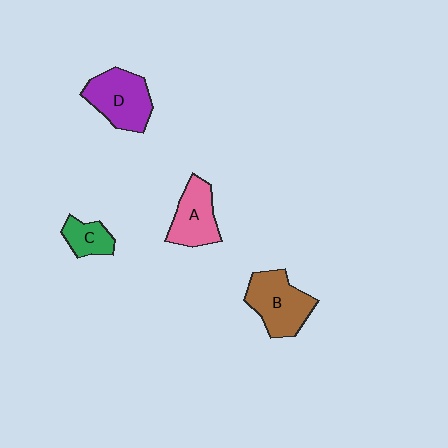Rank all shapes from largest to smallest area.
From largest to smallest: B (brown), D (purple), A (pink), C (green).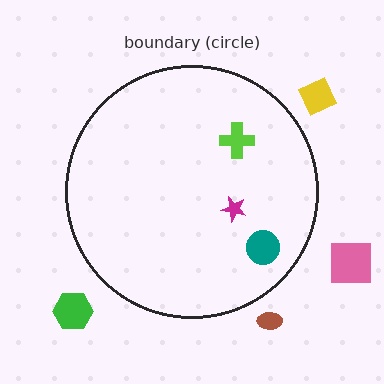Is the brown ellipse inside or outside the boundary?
Outside.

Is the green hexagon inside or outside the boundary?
Outside.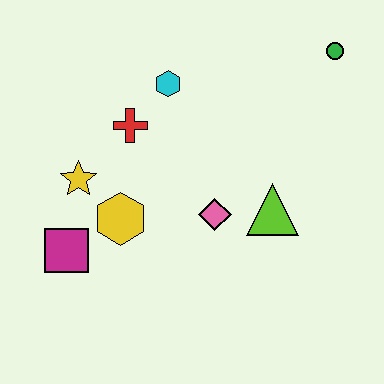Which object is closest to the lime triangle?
The pink diamond is closest to the lime triangle.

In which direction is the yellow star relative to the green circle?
The yellow star is to the left of the green circle.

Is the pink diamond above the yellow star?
No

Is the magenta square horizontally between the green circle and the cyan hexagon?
No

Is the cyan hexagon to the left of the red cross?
No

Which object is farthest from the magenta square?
The green circle is farthest from the magenta square.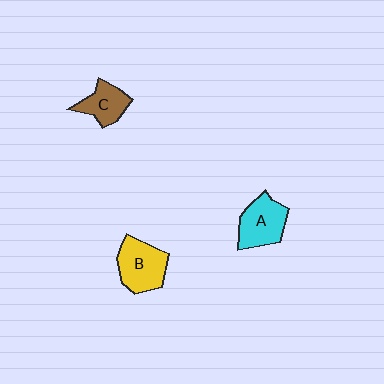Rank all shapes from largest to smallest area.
From largest to smallest: B (yellow), A (cyan), C (brown).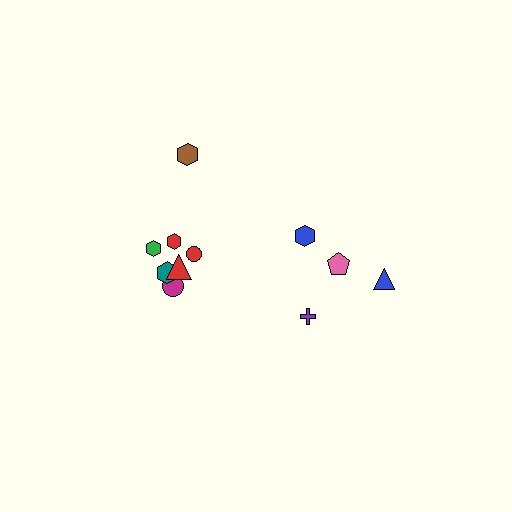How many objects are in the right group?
There are 4 objects.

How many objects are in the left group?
There are 7 objects.